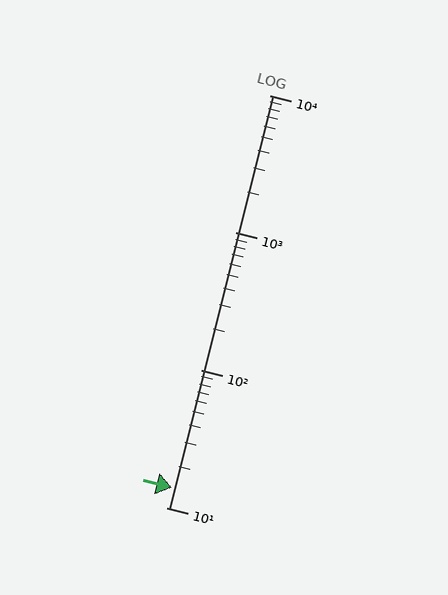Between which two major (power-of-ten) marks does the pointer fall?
The pointer is between 10 and 100.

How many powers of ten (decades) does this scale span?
The scale spans 3 decades, from 10 to 10000.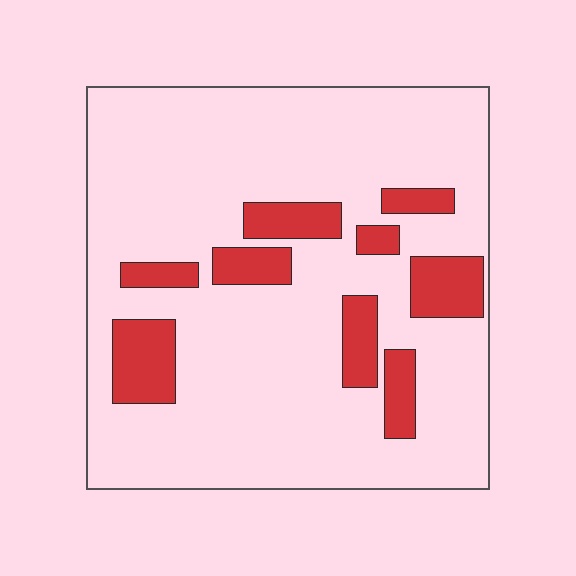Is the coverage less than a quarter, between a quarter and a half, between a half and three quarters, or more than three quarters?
Less than a quarter.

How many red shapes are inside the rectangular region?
9.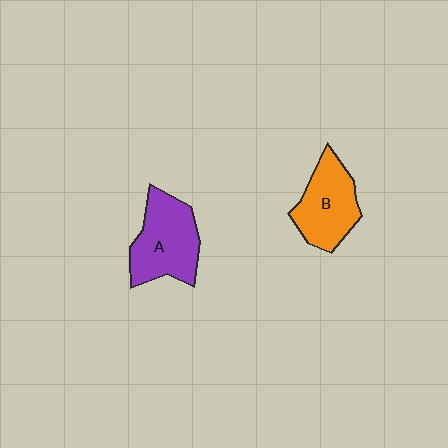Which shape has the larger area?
Shape A (purple).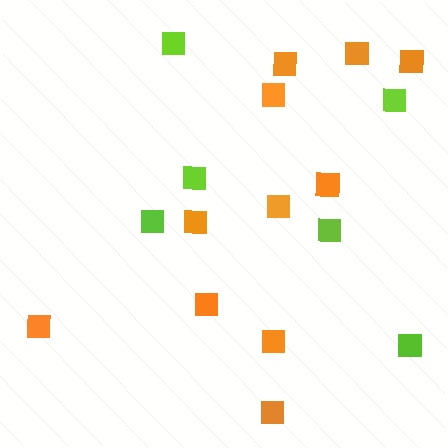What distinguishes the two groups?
There are 2 groups: one group of orange squares (11) and one group of lime squares (6).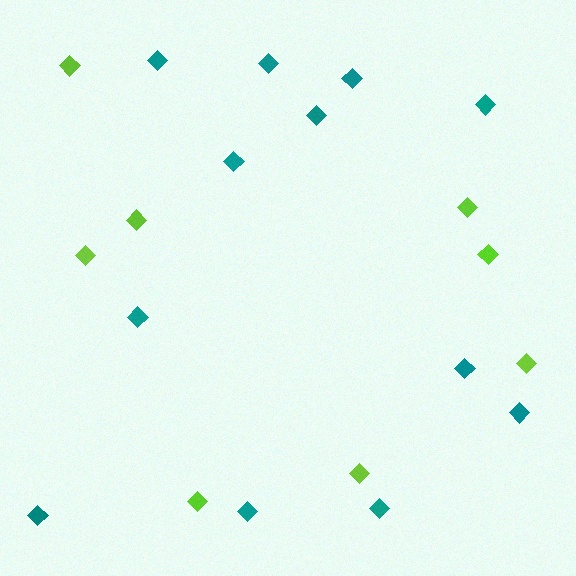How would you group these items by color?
There are 2 groups: one group of lime diamonds (8) and one group of teal diamonds (12).